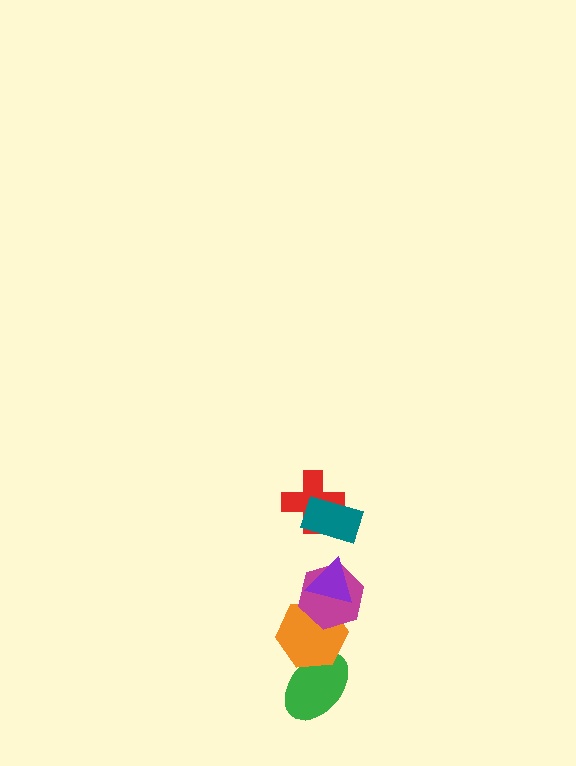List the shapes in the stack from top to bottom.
From top to bottom: the teal rectangle, the red cross, the purple triangle, the magenta hexagon, the orange hexagon, the green ellipse.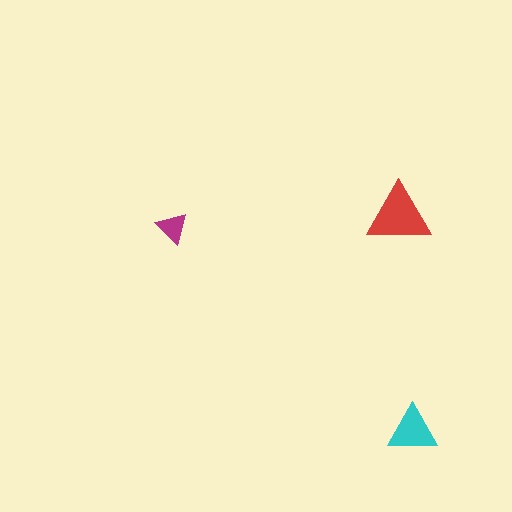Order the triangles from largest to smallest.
the red one, the cyan one, the magenta one.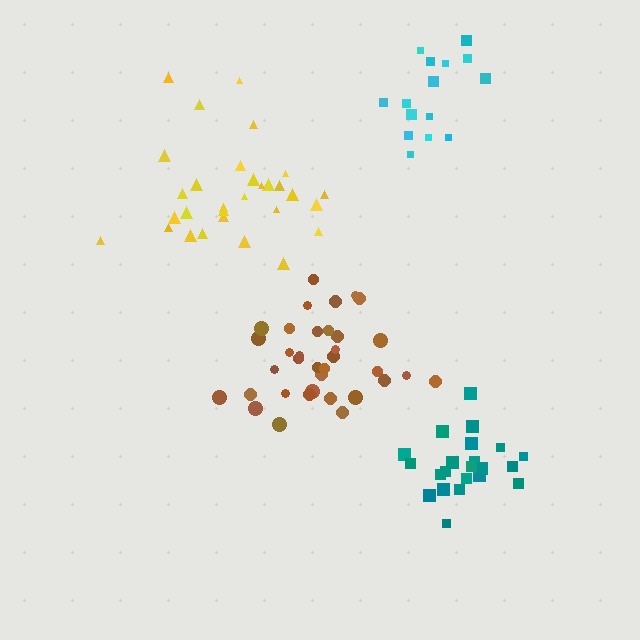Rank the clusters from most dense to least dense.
teal, brown, yellow, cyan.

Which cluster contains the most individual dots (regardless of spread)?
Brown (35).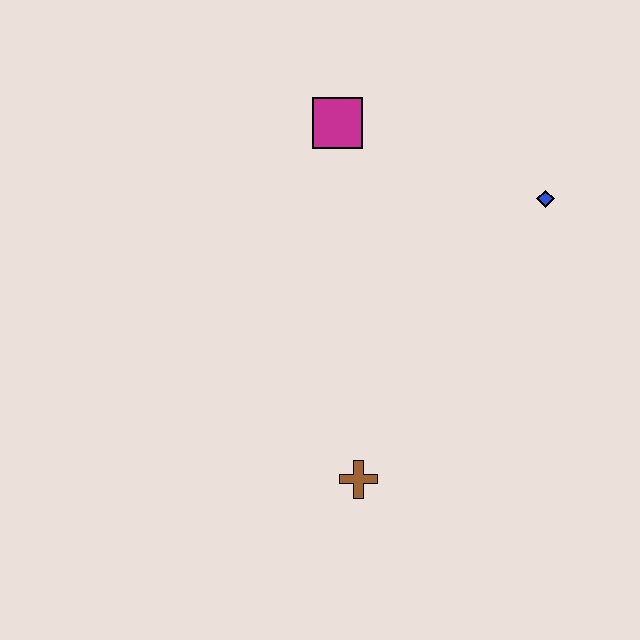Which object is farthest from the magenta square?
The brown cross is farthest from the magenta square.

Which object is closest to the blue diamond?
The magenta square is closest to the blue diamond.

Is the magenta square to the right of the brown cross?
No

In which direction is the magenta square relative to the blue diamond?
The magenta square is to the left of the blue diamond.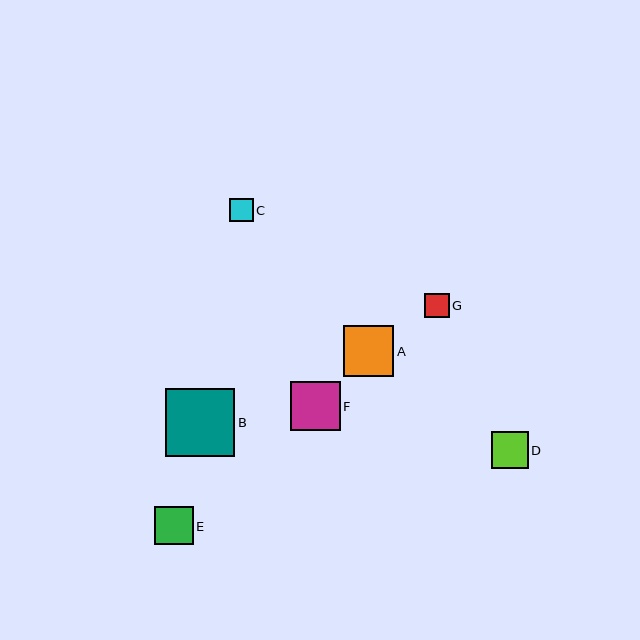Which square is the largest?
Square B is the largest with a size of approximately 69 pixels.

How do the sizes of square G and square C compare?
Square G and square C are approximately the same size.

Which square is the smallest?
Square C is the smallest with a size of approximately 23 pixels.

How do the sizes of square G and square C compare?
Square G and square C are approximately the same size.